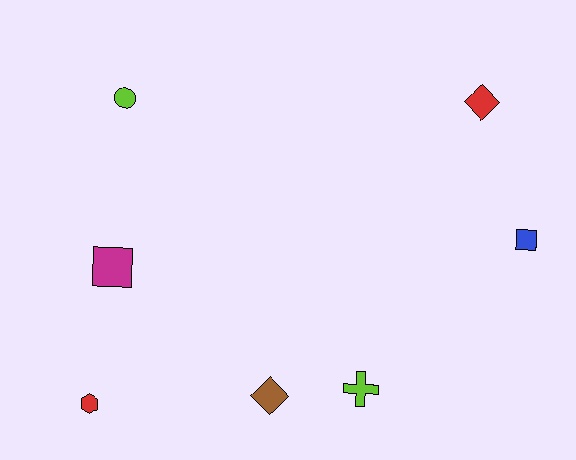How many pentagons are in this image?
There are no pentagons.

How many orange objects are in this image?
There are no orange objects.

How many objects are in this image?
There are 7 objects.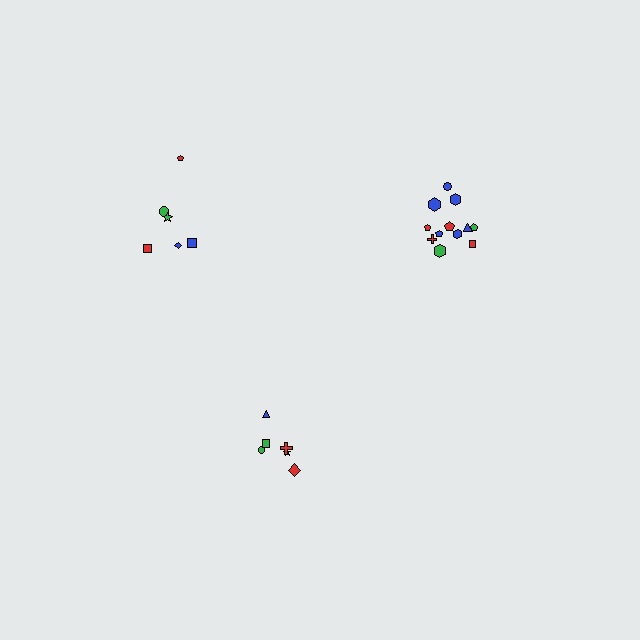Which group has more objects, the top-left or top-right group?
The top-right group.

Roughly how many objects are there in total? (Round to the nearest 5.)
Roughly 25 objects in total.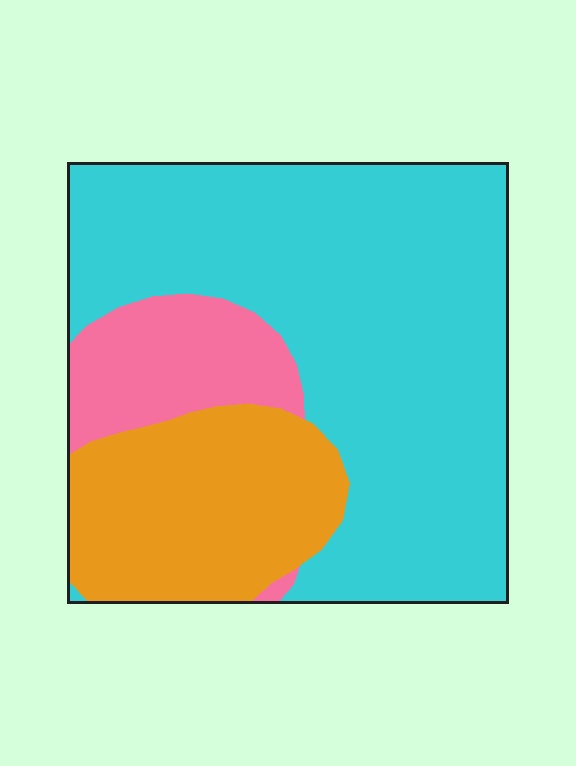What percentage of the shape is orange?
Orange takes up about one quarter (1/4) of the shape.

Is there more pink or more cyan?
Cyan.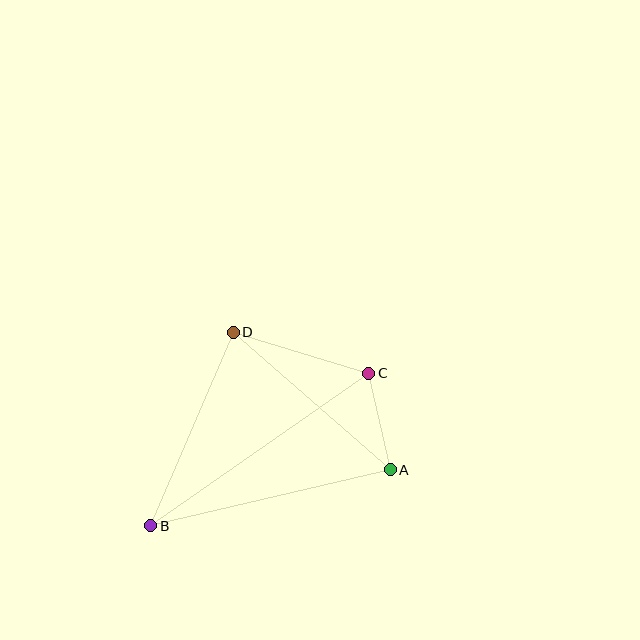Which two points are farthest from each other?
Points B and C are farthest from each other.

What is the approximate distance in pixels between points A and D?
The distance between A and D is approximately 209 pixels.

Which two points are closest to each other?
Points A and C are closest to each other.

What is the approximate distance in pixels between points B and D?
The distance between B and D is approximately 210 pixels.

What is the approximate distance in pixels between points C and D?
The distance between C and D is approximately 142 pixels.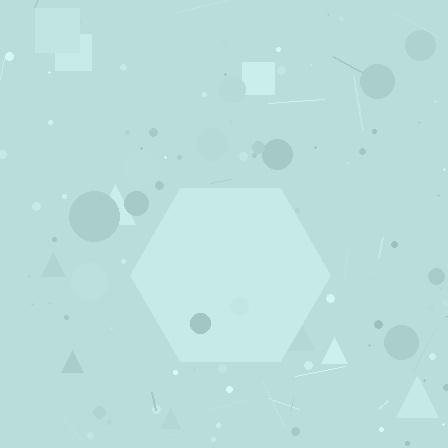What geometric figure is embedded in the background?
A hexagon is embedded in the background.